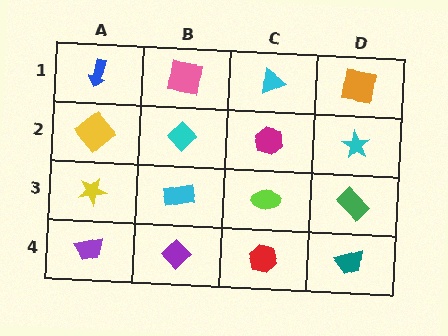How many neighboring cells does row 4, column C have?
3.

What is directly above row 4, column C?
A lime ellipse.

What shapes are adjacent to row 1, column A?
A yellow diamond (row 2, column A), a pink square (row 1, column B).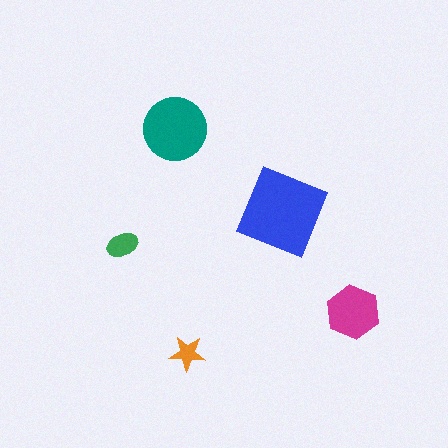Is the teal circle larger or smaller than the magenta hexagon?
Larger.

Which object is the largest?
The blue square.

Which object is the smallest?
The orange star.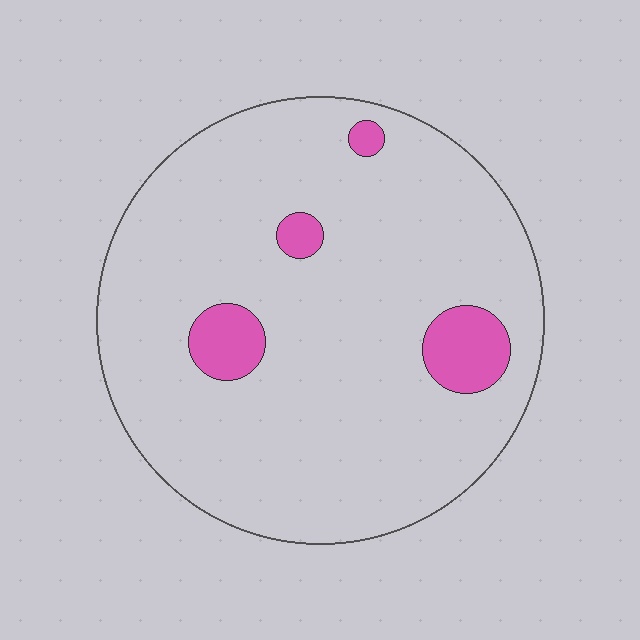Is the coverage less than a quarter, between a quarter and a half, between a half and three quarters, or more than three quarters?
Less than a quarter.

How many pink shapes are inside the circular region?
4.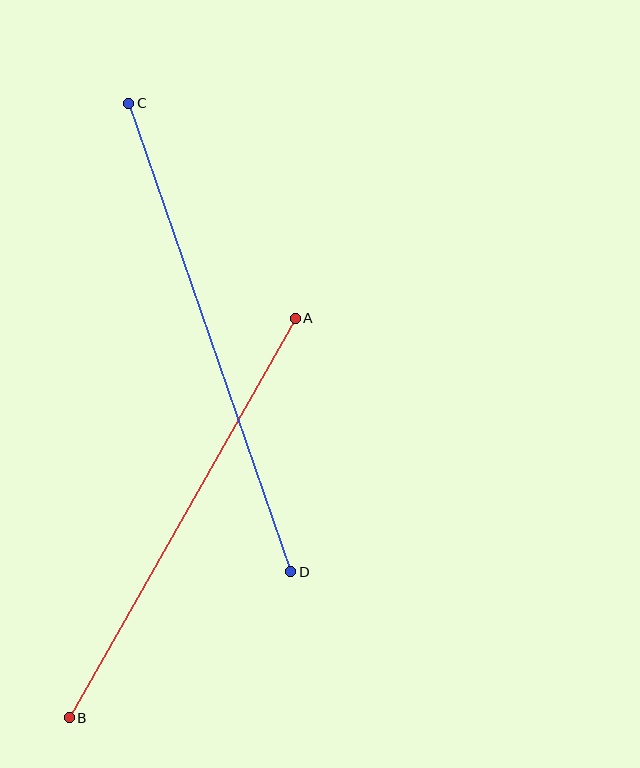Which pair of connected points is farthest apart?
Points C and D are farthest apart.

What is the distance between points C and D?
The distance is approximately 496 pixels.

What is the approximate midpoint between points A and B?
The midpoint is at approximately (182, 518) pixels.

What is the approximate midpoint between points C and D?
The midpoint is at approximately (210, 337) pixels.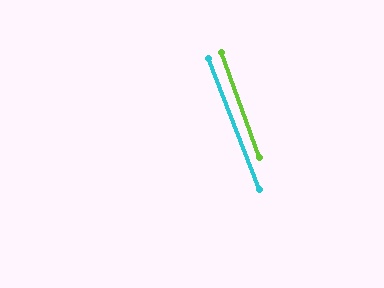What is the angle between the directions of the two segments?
Approximately 2 degrees.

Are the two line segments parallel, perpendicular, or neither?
Parallel — their directions differ by only 1.9°.